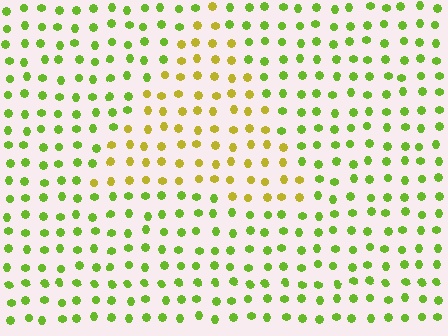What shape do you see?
I see a triangle.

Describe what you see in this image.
The image is filled with small lime elements in a uniform arrangement. A triangle-shaped region is visible where the elements are tinted to a slightly different hue, forming a subtle color boundary.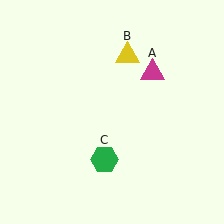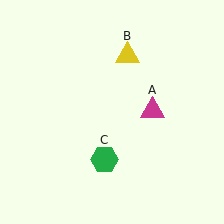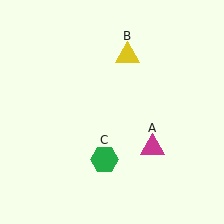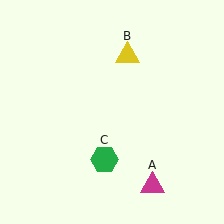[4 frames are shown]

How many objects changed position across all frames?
1 object changed position: magenta triangle (object A).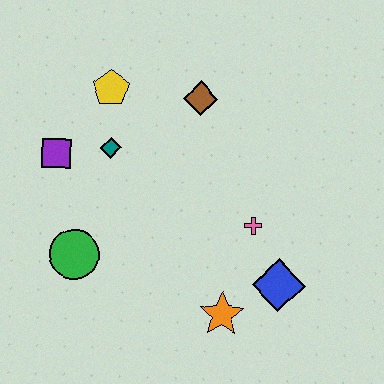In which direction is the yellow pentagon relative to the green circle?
The yellow pentagon is above the green circle.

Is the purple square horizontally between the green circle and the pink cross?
No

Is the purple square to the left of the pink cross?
Yes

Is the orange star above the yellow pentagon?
No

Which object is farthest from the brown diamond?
The orange star is farthest from the brown diamond.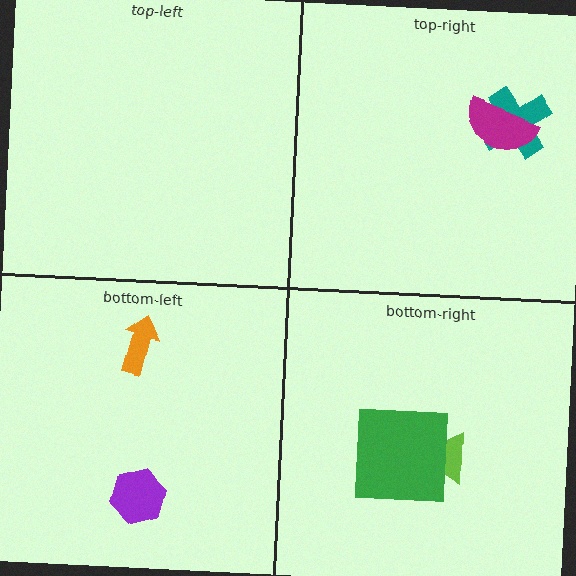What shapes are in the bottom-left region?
The orange arrow, the purple hexagon.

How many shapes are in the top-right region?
2.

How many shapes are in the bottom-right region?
2.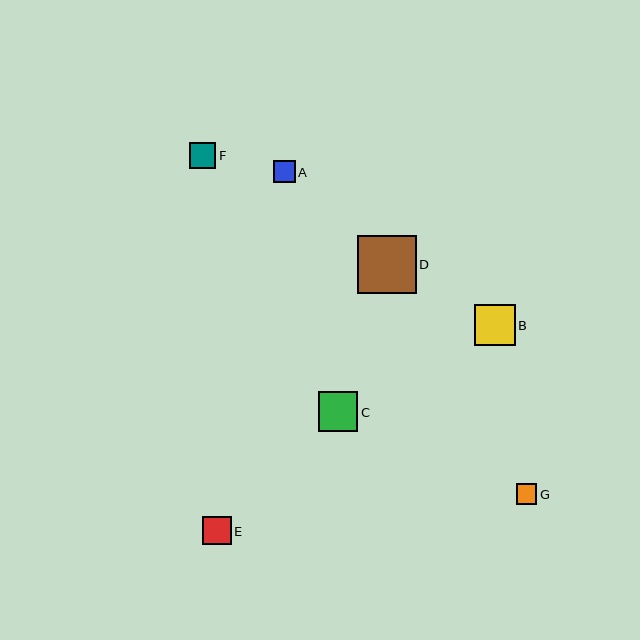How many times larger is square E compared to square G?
Square E is approximately 1.4 times the size of square G.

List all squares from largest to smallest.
From largest to smallest: D, B, C, E, F, A, G.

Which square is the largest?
Square D is the largest with a size of approximately 59 pixels.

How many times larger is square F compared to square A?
Square F is approximately 1.2 times the size of square A.